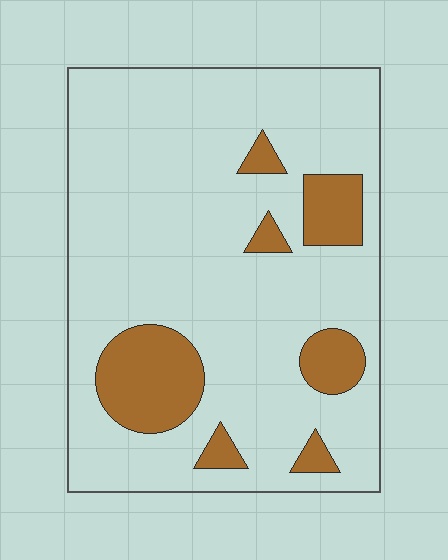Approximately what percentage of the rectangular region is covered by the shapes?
Approximately 15%.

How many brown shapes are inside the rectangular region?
7.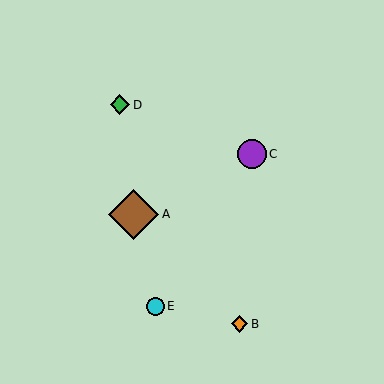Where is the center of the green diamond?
The center of the green diamond is at (120, 105).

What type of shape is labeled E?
Shape E is a cyan circle.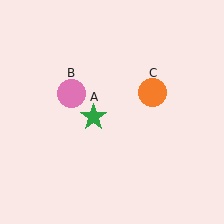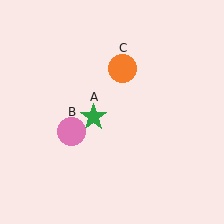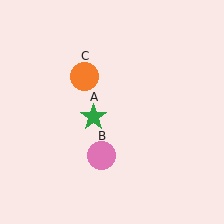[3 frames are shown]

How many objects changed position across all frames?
2 objects changed position: pink circle (object B), orange circle (object C).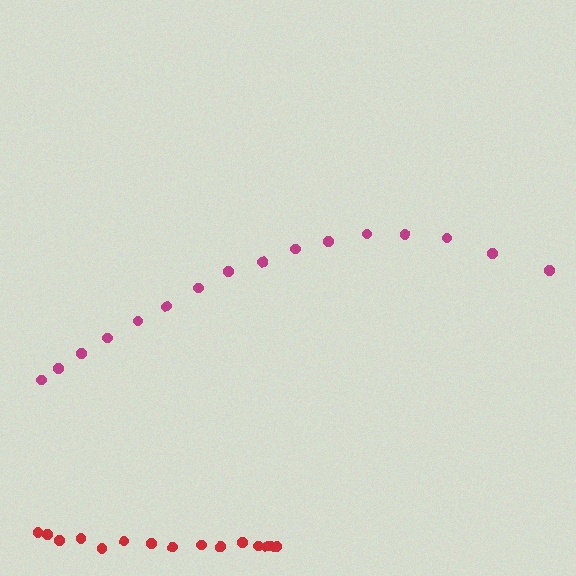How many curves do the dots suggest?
There are 2 distinct paths.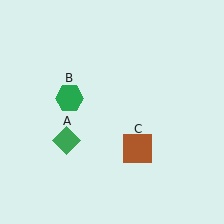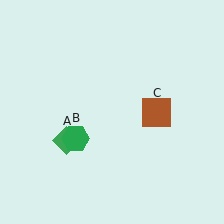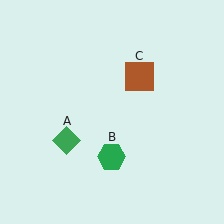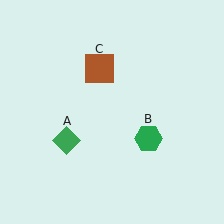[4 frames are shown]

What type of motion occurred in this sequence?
The green hexagon (object B), brown square (object C) rotated counterclockwise around the center of the scene.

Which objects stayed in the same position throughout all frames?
Green diamond (object A) remained stationary.